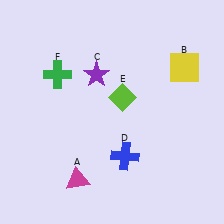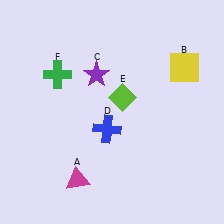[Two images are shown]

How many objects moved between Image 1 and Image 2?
1 object moved between the two images.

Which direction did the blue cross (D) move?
The blue cross (D) moved up.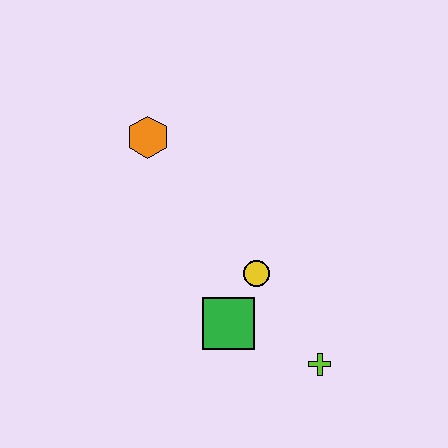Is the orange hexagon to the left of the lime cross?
Yes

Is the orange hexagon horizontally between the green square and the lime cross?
No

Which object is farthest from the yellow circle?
The orange hexagon is farthest from the yellow circle.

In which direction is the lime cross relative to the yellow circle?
The lime cross is below the yellow circle.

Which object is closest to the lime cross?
The green square is closest to the lime cross.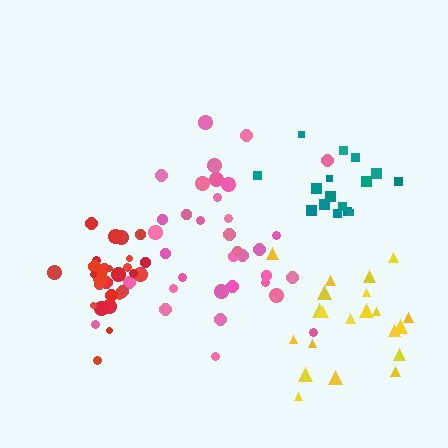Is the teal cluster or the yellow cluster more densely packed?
Teal.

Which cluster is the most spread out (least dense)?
Yellow.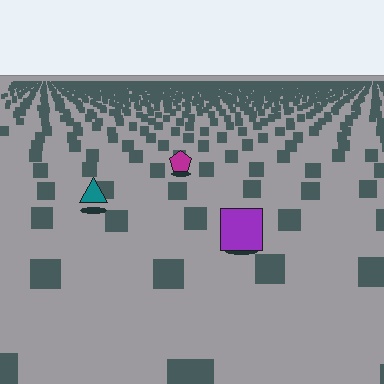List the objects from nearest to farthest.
From nearest to farthest: the purple square, the teal triangle, the magenta pentagon.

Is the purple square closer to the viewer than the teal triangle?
Yes. The purple square is closer — you can tell from the texture gradient: the ground texture is coarser near it.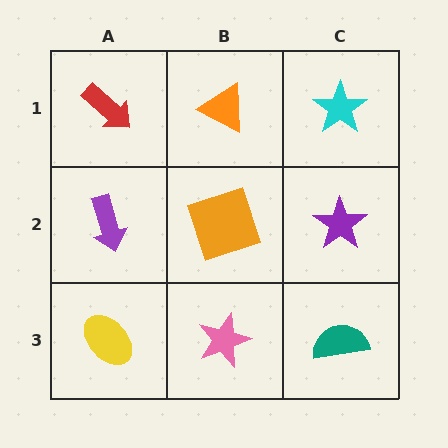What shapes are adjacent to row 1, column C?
A purple star (row 2, column C), an orange triangle (row 1, column B).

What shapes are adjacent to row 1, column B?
An orange square (row 2, column B), a red arrow (row 1, column A), a cyan star (row 1, column C).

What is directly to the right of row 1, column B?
A cyan star.